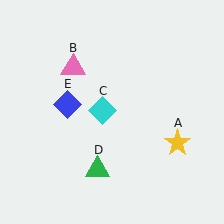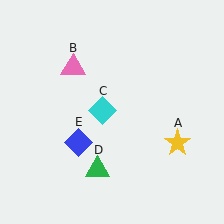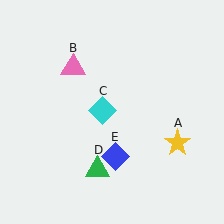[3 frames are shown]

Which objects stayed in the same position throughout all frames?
Yellow star (object A) and pink triangle (object B) and cyan diamond (object C) and green triangle (object D) remained stationary.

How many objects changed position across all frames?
1 object changed position: blue diamond (object E).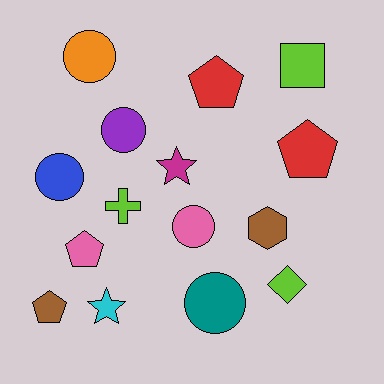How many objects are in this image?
There are 15 objects.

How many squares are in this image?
There is 1 square.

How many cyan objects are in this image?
There is 1 cyan object.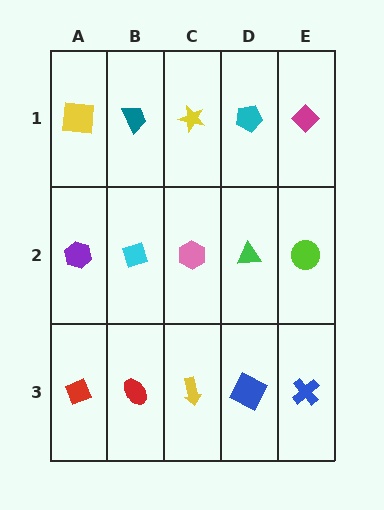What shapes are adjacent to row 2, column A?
A yellow square (row 1, column A), a red diamond (row 3, column A), a cyan diamond (row 2, column B).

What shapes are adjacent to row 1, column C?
A pink hexagon (row 2, column C), a teal trapezoid (row 1, column B), a cyan pentagon (row 1, column D).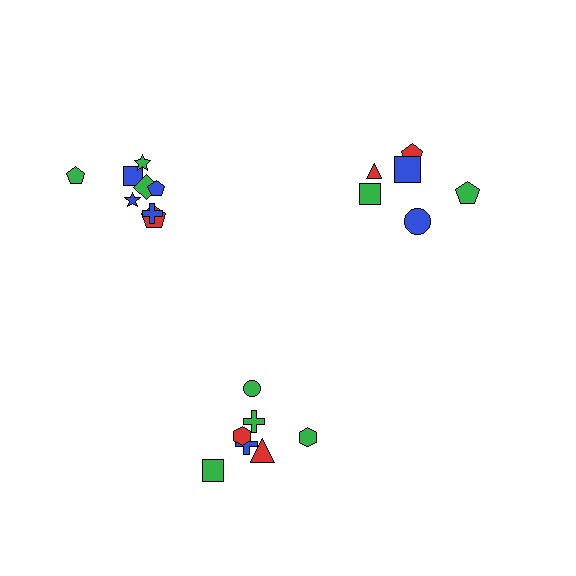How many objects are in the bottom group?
There are 7 objects.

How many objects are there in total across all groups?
There are 21 objects.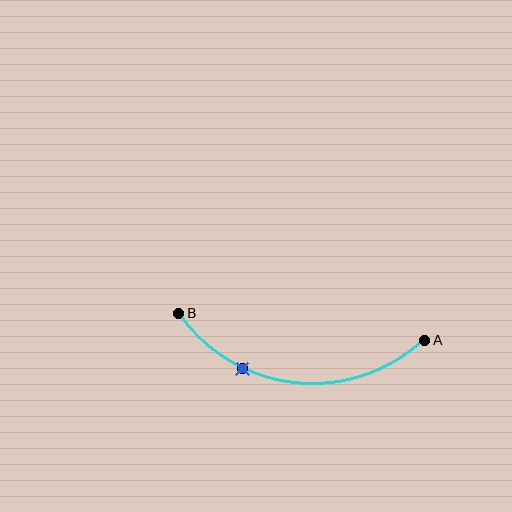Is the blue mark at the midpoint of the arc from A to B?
No. The blue mark lies on the arc but is closer to endpoint B. The arc midpoint would be at the point on the curve equidistant along the arc from both A and B.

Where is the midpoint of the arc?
The arc midpoint is the point on the curve farthest from the straight line joining A and B. It sits below that line.